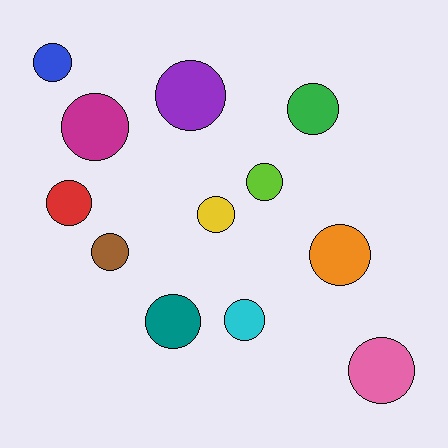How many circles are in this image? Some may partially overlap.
There are 12 circles.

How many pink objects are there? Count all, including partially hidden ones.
There is 1 pink object.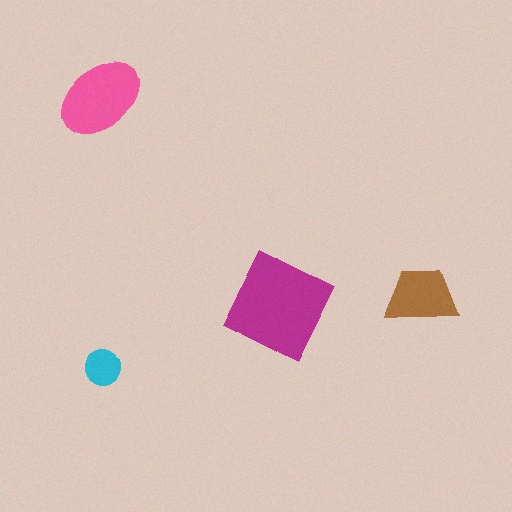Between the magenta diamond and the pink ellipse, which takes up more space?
The magenta diamond.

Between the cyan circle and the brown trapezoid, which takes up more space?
The brown trapezoid.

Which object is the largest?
The magenta diamond.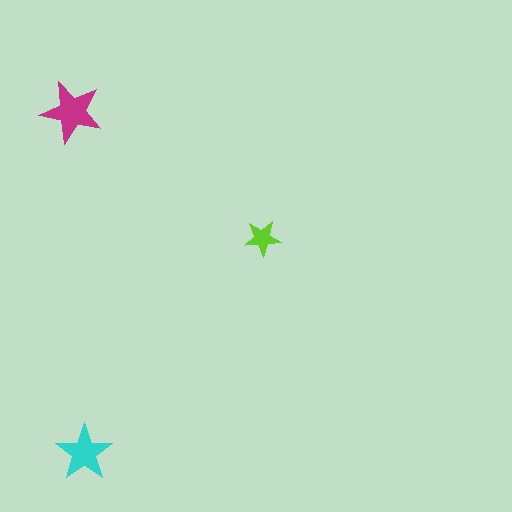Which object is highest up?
The magenta star is topmost.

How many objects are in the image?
There are 3 objects in the image.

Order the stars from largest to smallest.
the magenta one, the cyan one, the lime one.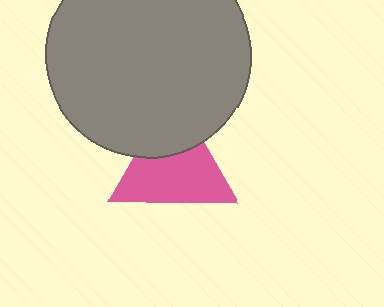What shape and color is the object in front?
The object in front is a gray circle.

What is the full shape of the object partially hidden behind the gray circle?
The partially hidden object is a pink triangle.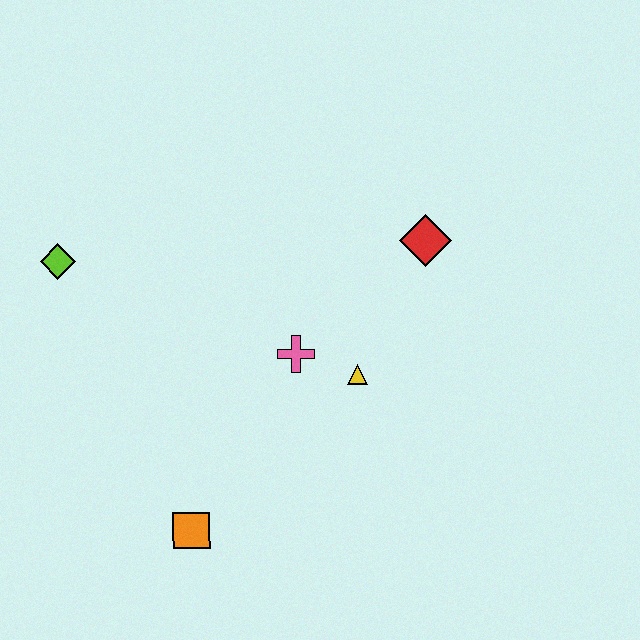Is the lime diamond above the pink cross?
Yes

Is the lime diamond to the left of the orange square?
Yes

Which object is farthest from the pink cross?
The lime diamond is farthest from the pink cross.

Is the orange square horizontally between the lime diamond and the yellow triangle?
Yes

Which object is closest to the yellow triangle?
The pink cross is closest to the yellow triangle.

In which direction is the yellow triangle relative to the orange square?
The yellow triangle is to the right of the orange square.